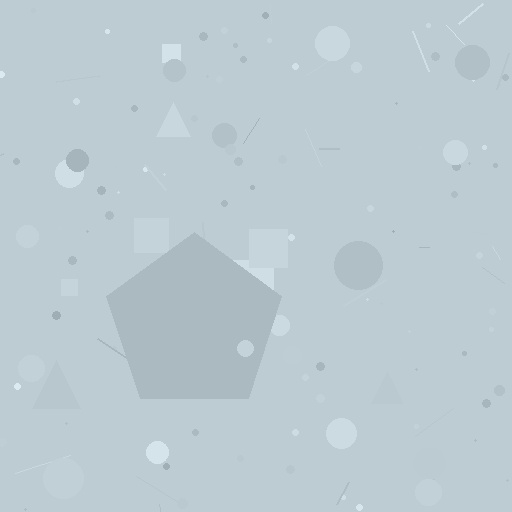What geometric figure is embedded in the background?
A pentagon is embedded in the background.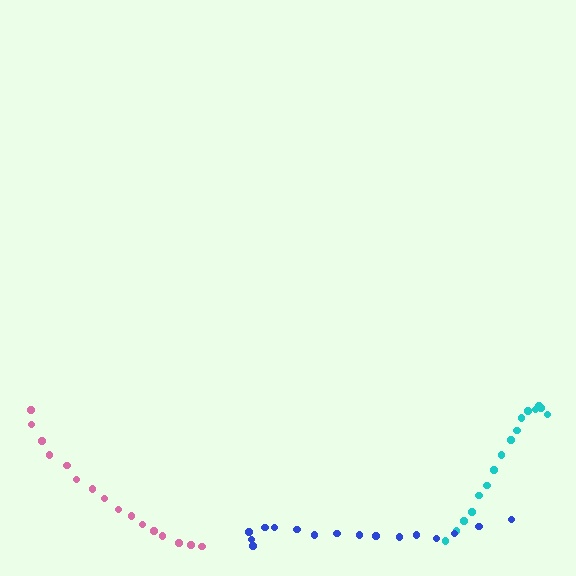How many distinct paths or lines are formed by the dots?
There are 3 distinct paths.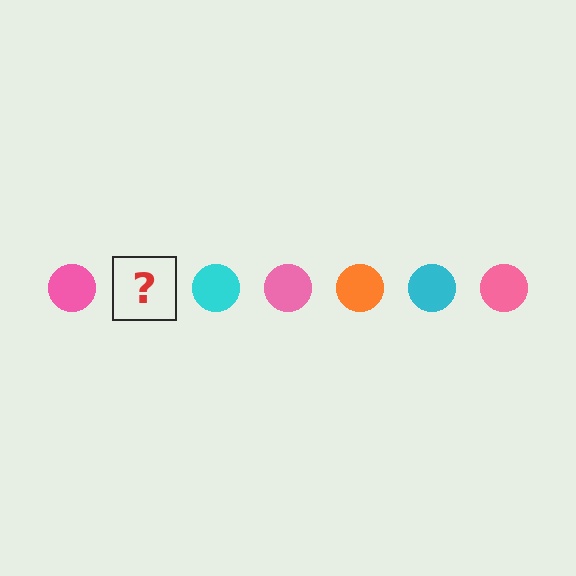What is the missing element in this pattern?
The missing element is an orange circle.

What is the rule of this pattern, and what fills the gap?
The rule is that the pattern cycles through pink, orange, cyan circles. The gap should be filled with an orange circle.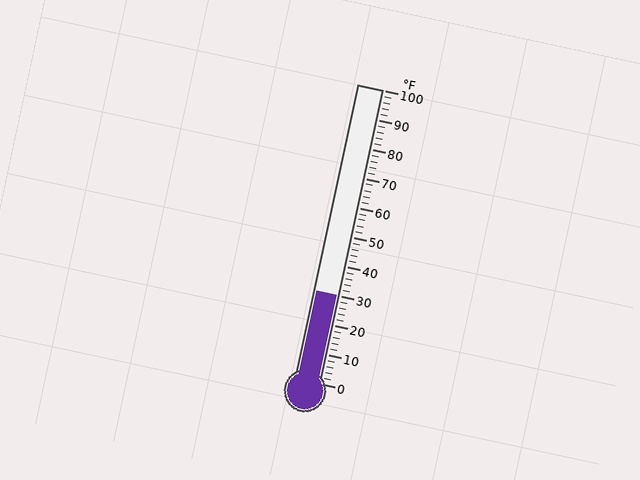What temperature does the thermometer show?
The thermometer shows approximately 30°F.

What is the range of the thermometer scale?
The thermometer scale ranges from 0°F to 100°F.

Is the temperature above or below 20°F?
The temperature is above 20°F.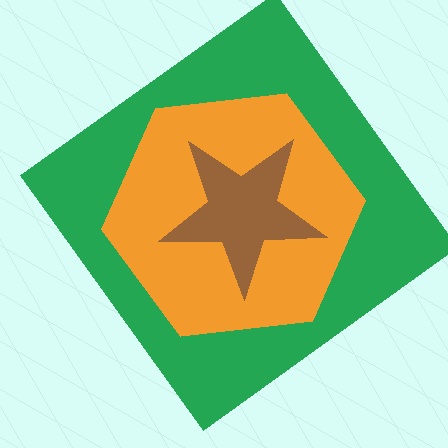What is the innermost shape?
The brown star.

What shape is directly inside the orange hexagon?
The brown star.